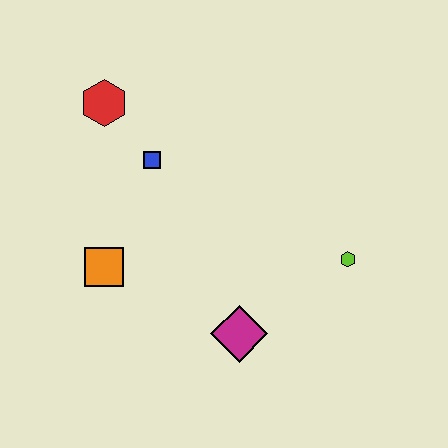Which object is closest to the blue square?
The red hexagon is closest to the blue square.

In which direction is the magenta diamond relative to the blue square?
The magenta diamond is below the blue square.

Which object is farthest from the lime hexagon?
The red hexagon is farthest from the lime hexagon.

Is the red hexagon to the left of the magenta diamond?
Yes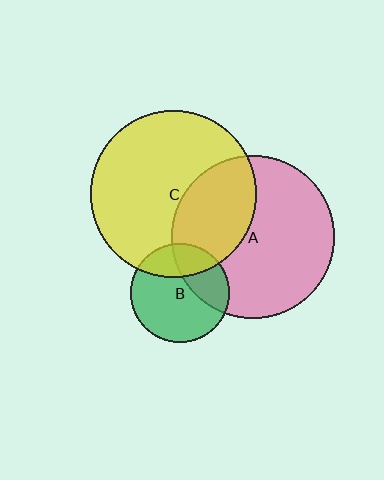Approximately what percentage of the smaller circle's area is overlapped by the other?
Approximately 25%.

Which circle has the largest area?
Circle C (yellow).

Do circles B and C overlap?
Yes.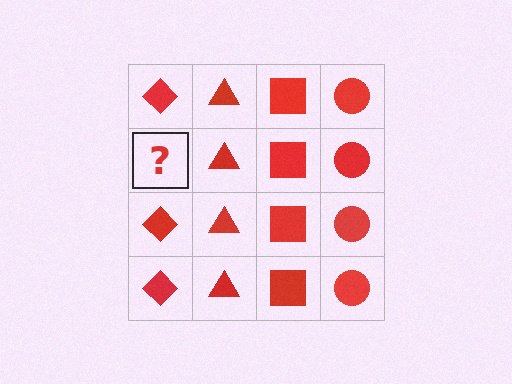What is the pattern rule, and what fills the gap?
The rule is that each column has a consistent shape. The gap should be filled with a red diamond.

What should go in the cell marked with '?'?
The missing cell should contain a red diamond.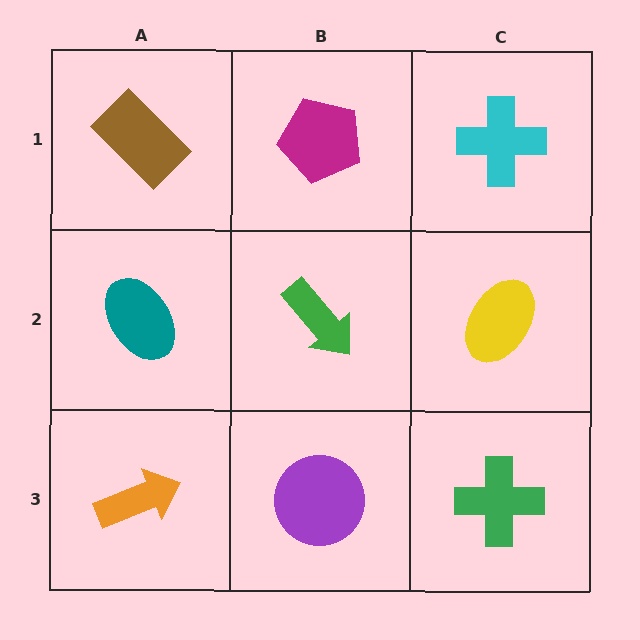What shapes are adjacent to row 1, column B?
A green arrow (row 2, column B), a brown rectangle (row 1, column A), a cyan cross (row 1, column C).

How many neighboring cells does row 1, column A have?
2.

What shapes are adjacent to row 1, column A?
A teal ellipse (row 2, column A), a magenta pentagon (row 1, column B).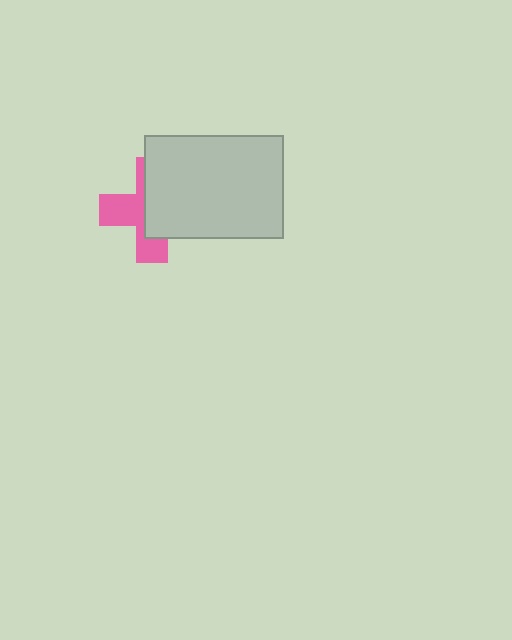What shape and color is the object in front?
The object in front is a light gray rectangle.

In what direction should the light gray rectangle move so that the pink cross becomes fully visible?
The light gray rectangle should move right. That is the shortest direction to clear the overlap and leave the pink cross fully visible.